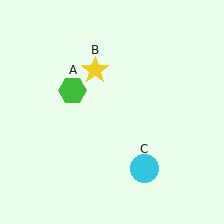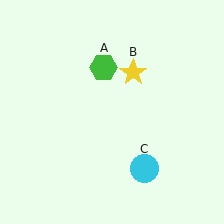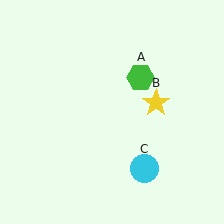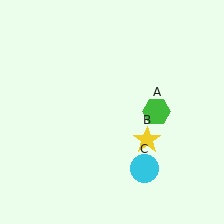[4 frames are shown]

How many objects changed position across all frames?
2 objects changed position: green hexagon (object A), yellow star (object B).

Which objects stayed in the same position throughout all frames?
Cyan circle (object C) remained stationary.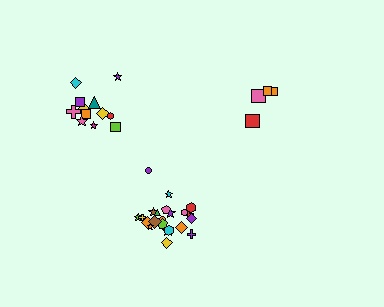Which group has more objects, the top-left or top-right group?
The top-left group.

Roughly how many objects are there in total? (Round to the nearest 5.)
Roughly 40 objects in total.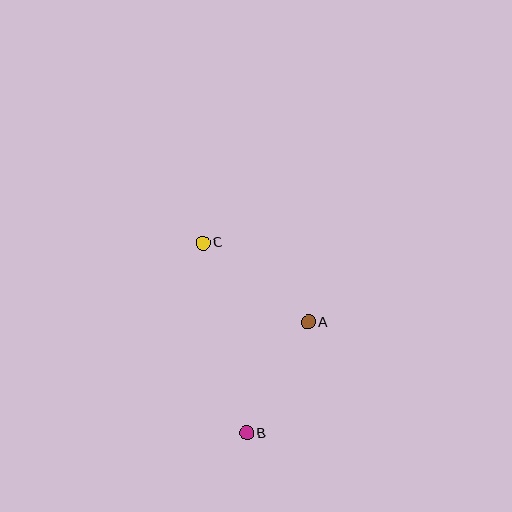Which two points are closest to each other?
Points A and B are closest to each other.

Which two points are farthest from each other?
Points B and C are farthest from each other.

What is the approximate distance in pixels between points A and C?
The distance between A and C is approximately 132 pixels.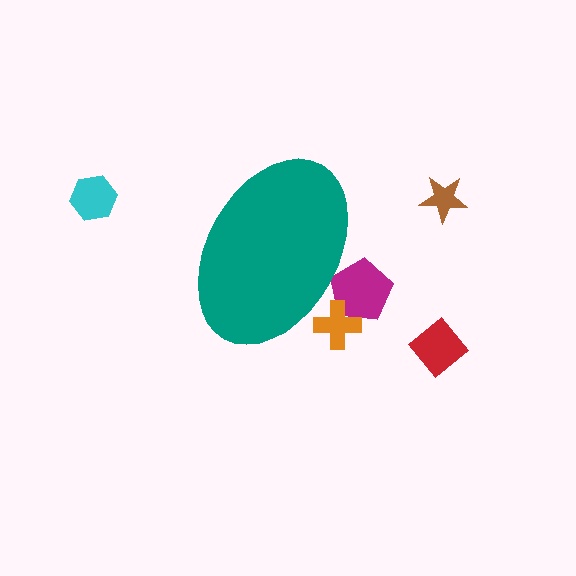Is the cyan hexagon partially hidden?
No, the cyan hexagon is fully visible.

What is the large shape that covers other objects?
A teal ellipse.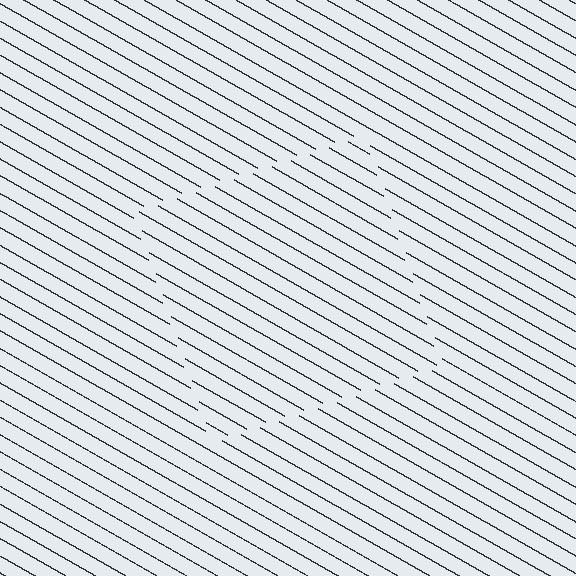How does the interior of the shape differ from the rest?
The interior of the shape contains the same grating, shifted by half a period — the contour is defined by the phase discontinuity where line-ends from the inner and outer gratings abut.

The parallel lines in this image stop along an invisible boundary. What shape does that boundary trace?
An illusory square. The interior of the shape contains the same grating, shifted by half a period — the contour is defined by the phase discontinuity where line-ends from the inner and outer gratings abut.